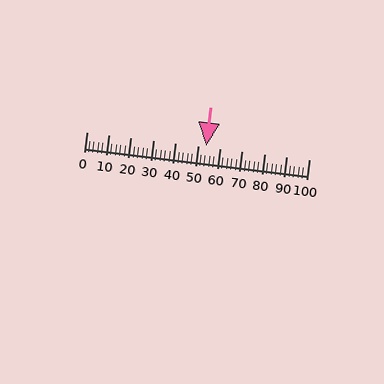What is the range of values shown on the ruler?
The ruler shows values from 0 to 100.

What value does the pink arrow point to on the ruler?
The pink arrow points to approximately 54.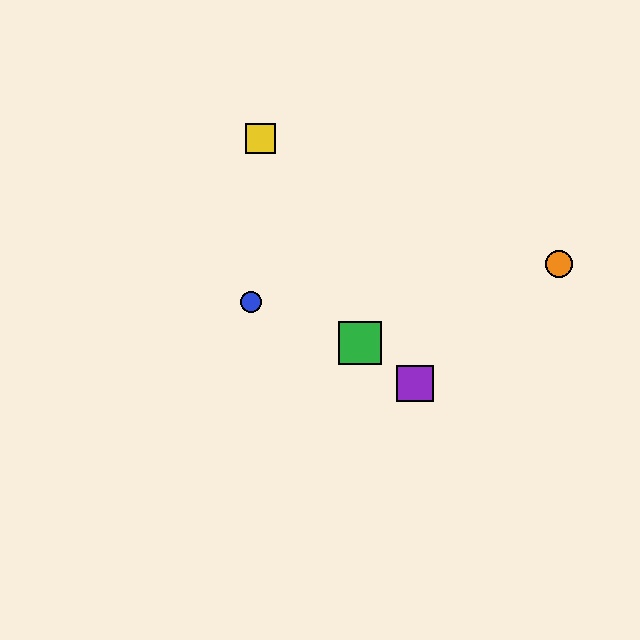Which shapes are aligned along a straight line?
The red circle, the green square, the purple square are aligned along a straight line.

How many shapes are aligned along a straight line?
3 shapes (the red circle, the green square, the purple square) are aligned along a straight line.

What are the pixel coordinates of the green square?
The green square is at (360, 343).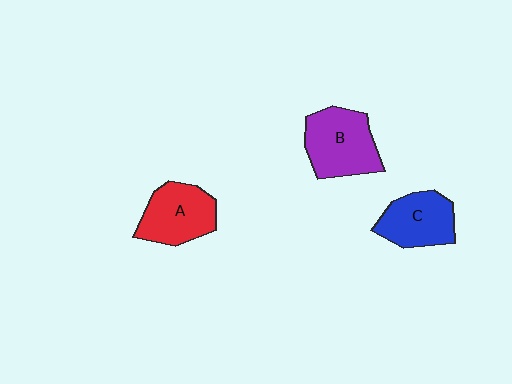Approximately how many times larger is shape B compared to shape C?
Approximately 1.2 times.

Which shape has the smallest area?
Shape C (blue).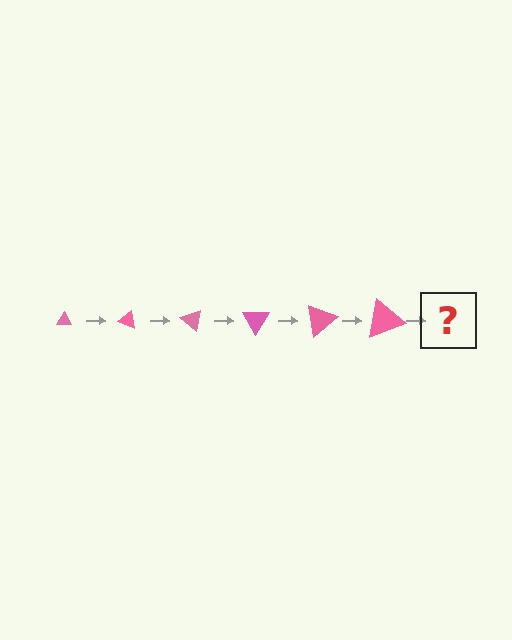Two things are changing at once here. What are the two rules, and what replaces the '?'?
The two rules are that the triangle grows larger each step and it rotates 20 degrees each step. The '?' should be a triangle, larger than the previous one and rotated 120 degrees from the start.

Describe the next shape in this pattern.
It should be a triangle, larger than the previous one and rotated 120 degrees from the start.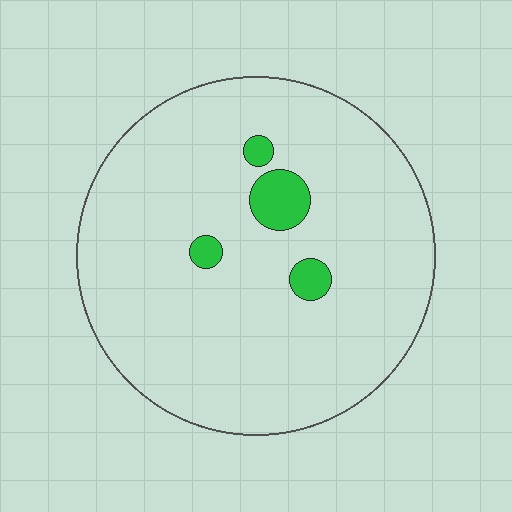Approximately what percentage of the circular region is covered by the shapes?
Approximately 5%.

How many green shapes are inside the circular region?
4.